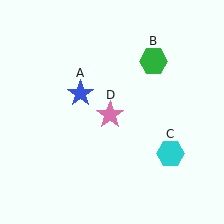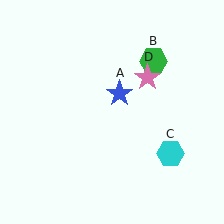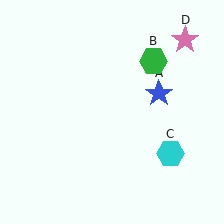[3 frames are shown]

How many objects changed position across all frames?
2 objects changed position: blue star (object A), pink star (object D).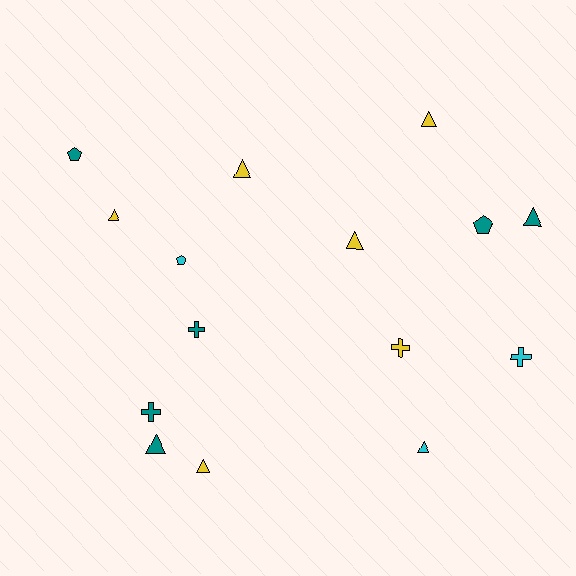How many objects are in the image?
There are 15 objects.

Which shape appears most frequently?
Triangle, with 8 objects.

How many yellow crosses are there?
There is 1 yellow cross.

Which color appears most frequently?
Teal, with 6 objects.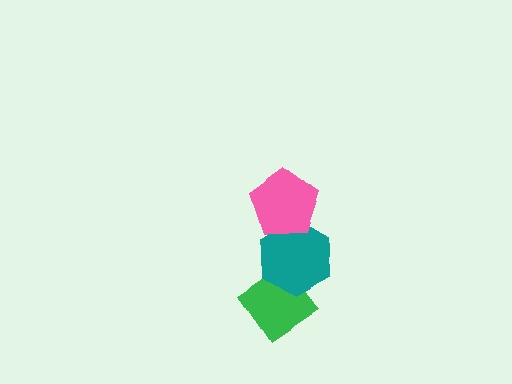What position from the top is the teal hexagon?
The teal hexagon is 2nd from the top.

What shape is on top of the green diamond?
The teal hexagon is on top of the green diamond.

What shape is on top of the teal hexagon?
The pink pentagon is on top of the teal hexagon.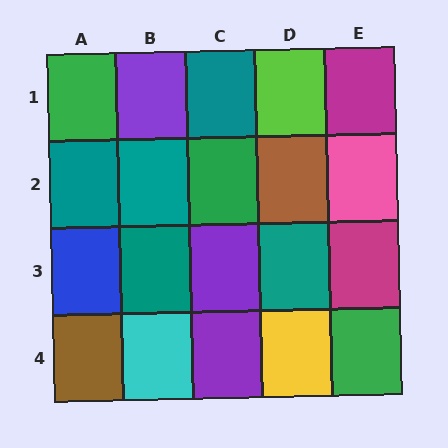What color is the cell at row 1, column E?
Magenta.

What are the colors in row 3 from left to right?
Blue, teal, purple, teal, magenta.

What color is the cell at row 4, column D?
Yellow.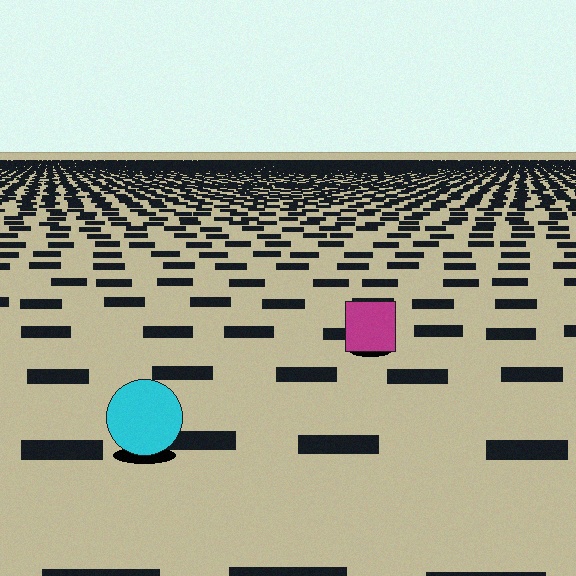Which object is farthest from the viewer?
The magenta square is farthest from the viewer. It appears smaller and the ground texture around it is denser.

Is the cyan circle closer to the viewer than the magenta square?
Yes. The cyan circle is closer — you can tell from the texture gradient: the ground texture is coarser near it.